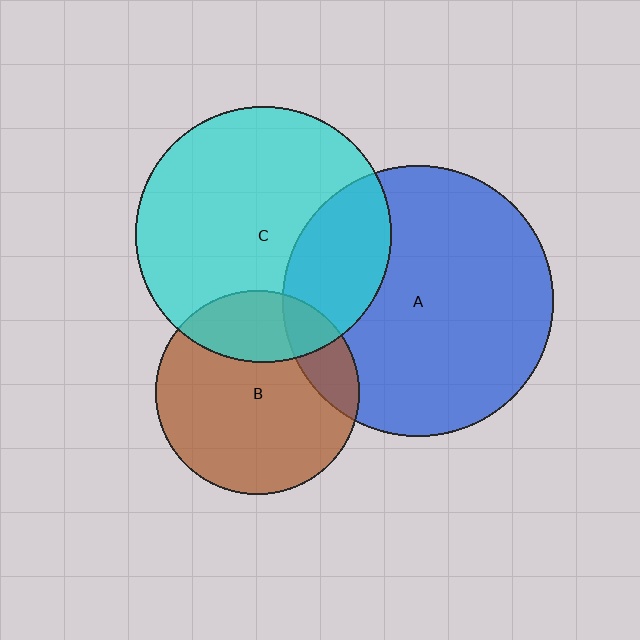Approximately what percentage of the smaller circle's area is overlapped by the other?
Approximately 25%.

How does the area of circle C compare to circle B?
Approximately 1.6 times.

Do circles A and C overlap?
Yes.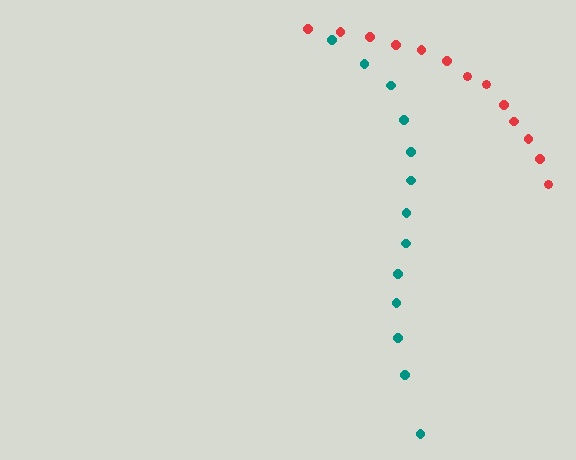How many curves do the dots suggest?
There are 2 distinct paths.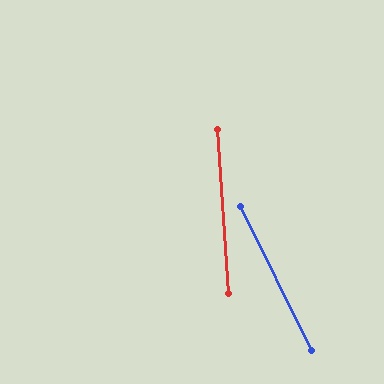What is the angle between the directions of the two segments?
Approximately 23 degrees.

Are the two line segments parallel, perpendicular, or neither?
Neither parallel nor perpendicular — they differ by about 23°.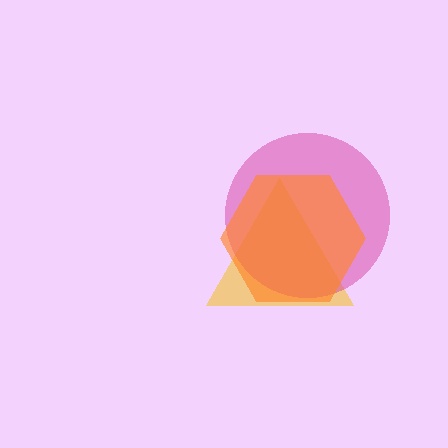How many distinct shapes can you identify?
There are 3 distinct shapes: a yellow triangle, a magenta circle, an orange hexagon.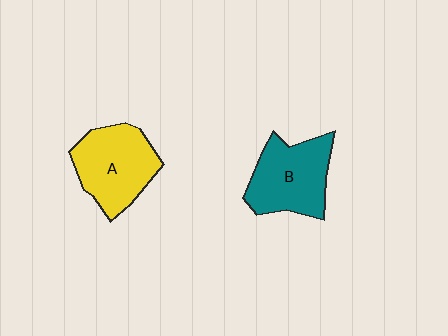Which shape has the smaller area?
Shape B (teal).